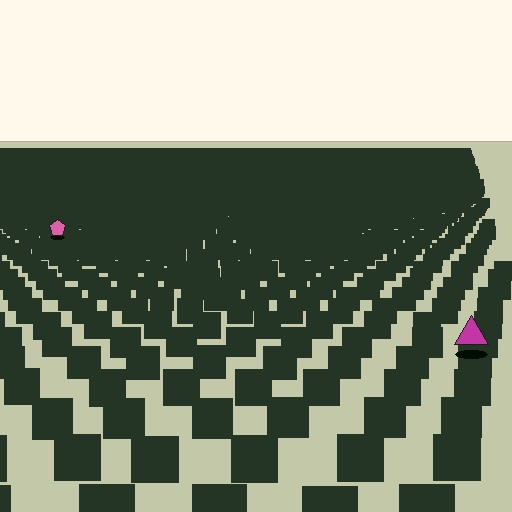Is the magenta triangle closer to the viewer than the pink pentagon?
Yes. The magenta triangle is closer — you can tell from the texture gradient: the ground texture is coarser near it.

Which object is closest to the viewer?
The magenta triangle is closest. The texture marks near it are larger and more spread out.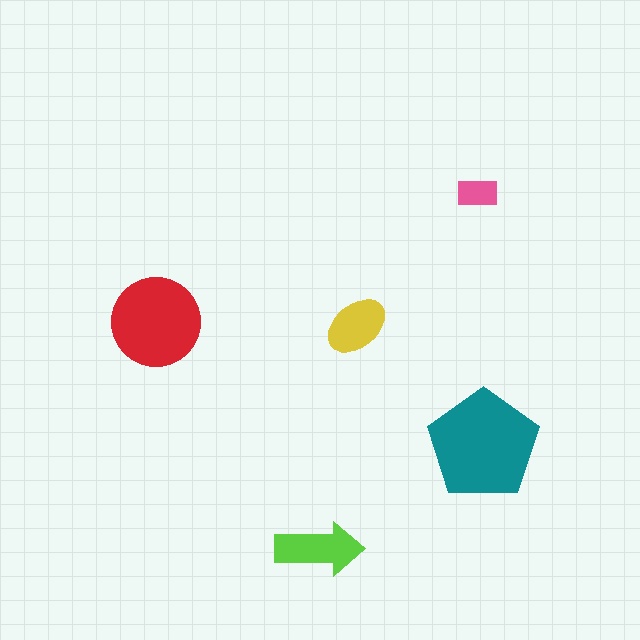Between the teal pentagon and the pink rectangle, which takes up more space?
The teal pentagon.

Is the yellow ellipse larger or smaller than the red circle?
Smaller.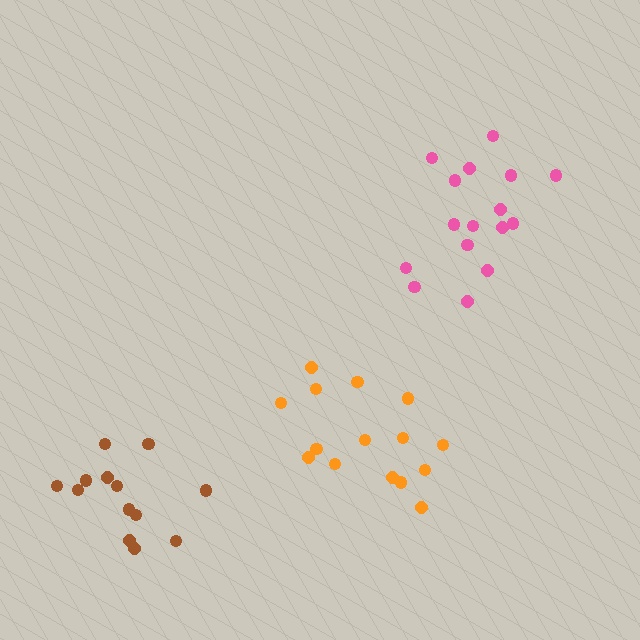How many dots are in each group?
Group 1: 15 dots, Group 2: 13 dots, Group 3: 16 dots (44 total).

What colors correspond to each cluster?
The clusters are colored: orange, brown, pink.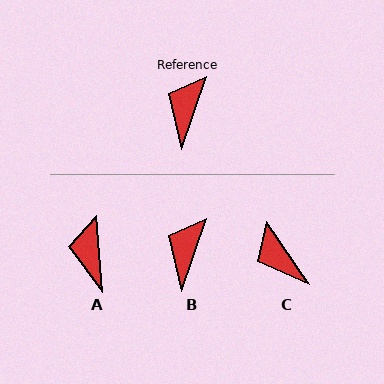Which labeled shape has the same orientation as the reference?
B.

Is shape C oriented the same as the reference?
No, it is off by about 53 degrees.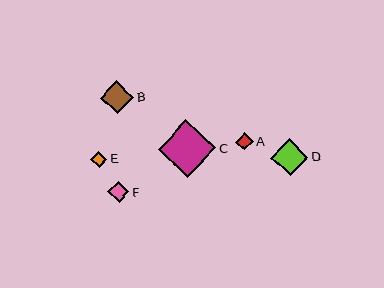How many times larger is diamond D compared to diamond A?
Diamond D is approximately 2.2 times the size of diamond A.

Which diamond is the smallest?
Diamond E is the smallest with a size of approximately 16 pixels.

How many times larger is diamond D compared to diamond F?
Diamond D is approximately 1.8 times the size of diamond F.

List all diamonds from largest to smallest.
From largest to smallest: C, D, B, F, A, E.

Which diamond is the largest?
Diamond C is the largest with a size of approximately 57 pixels.